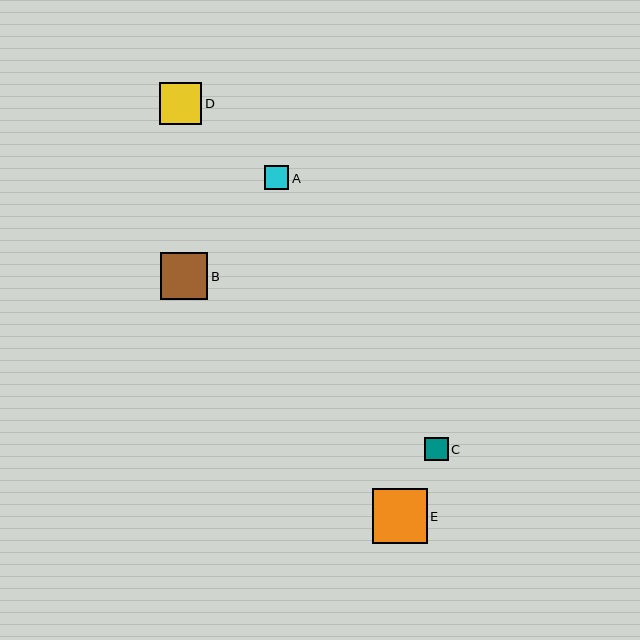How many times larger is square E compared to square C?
Square E is approximately 2.3 times the size of square C.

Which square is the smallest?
Square C is the smallest with a size of approximately 24 pixels.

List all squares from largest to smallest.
From largest to smallest: E, B, D, A, C.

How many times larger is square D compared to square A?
Square D is approximately 1.8 times the size of square A.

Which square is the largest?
Square E is the largest with a size of approximately 55 pixels.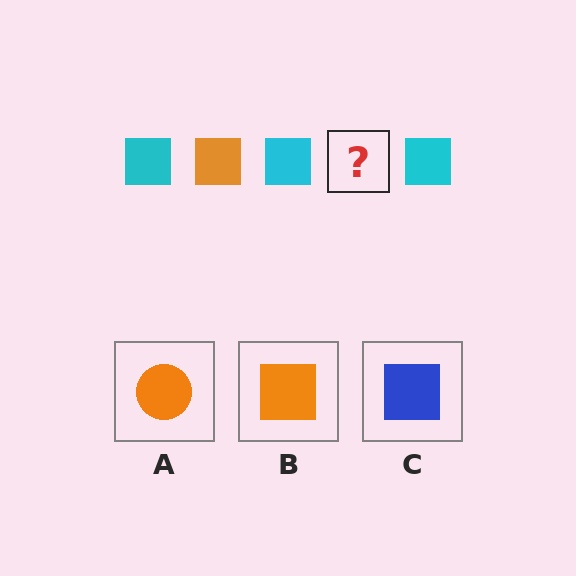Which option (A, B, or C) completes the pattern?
B.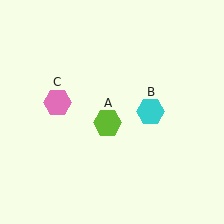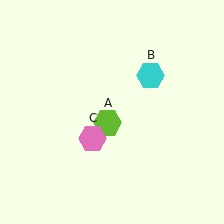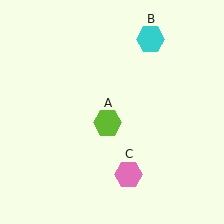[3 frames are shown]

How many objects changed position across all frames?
2 objects changed position: cyan hexagon (object B), pink hexagon (object C).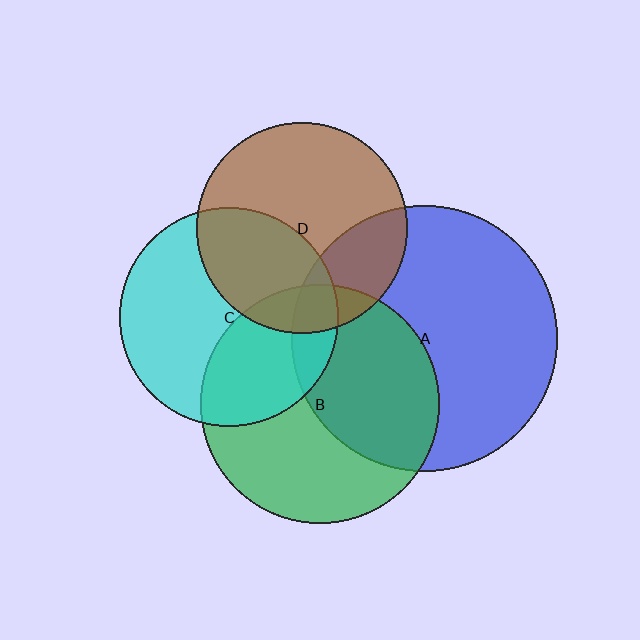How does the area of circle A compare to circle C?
Approximately 1.5 times.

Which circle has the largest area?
Circle A (blue).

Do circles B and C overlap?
Yes.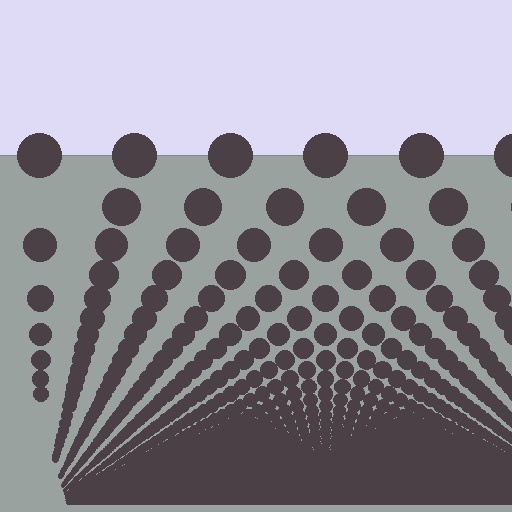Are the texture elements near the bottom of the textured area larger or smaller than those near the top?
Smaller. The gradient is inverted — elements near the bottom are smaller and denser.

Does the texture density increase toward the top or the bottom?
Density increases toward the bottom.